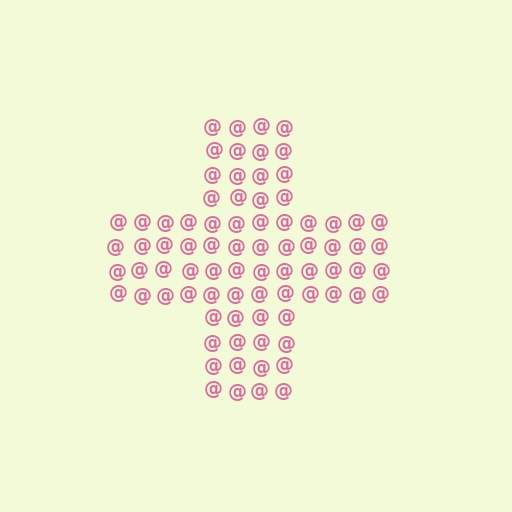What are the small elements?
The small elements are at signs.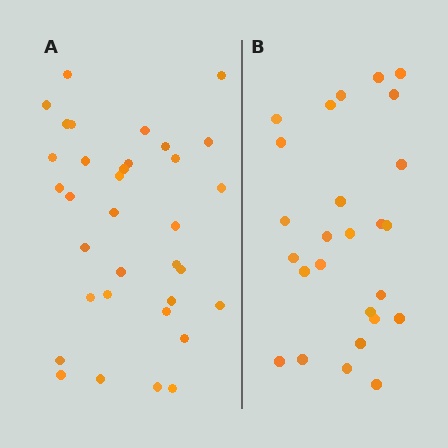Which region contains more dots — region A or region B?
Region A (the left region) has more dots.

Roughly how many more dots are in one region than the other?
Region A has roughly 8 or so more dots than region B.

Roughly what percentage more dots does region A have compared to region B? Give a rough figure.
About 30% more.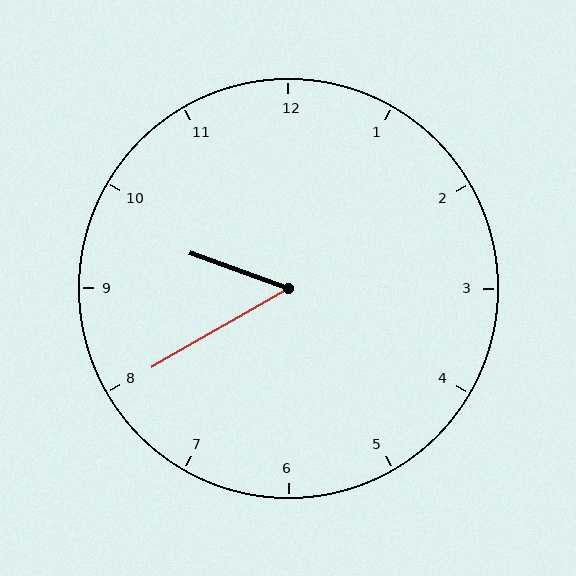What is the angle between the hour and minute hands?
Approximately 50 degrees.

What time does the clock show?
9:40.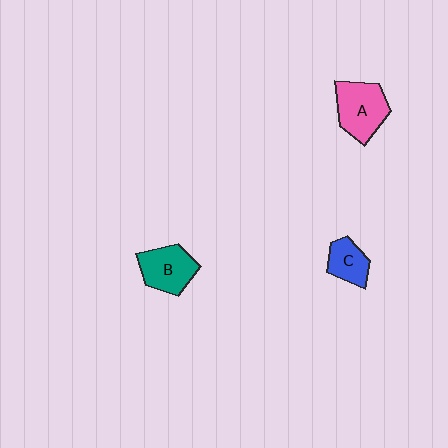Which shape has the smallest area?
Shape C (blue).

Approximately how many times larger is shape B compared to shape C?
Approximately 1.4 times.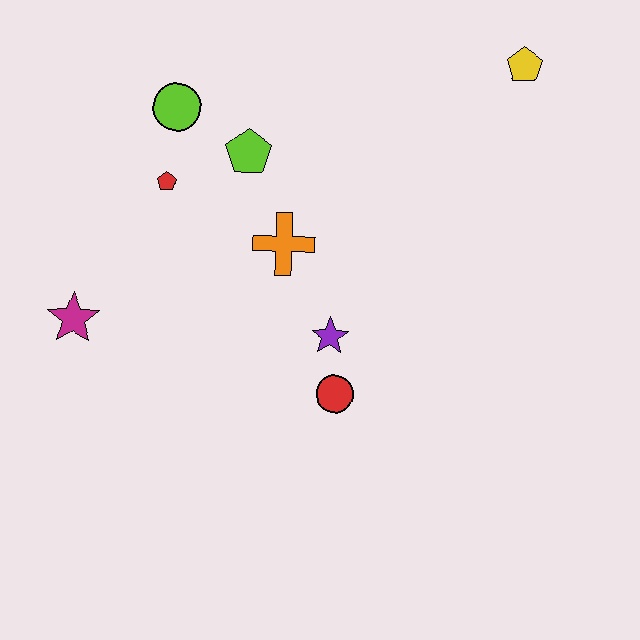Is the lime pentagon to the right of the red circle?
No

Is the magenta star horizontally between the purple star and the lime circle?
No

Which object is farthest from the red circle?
The yellow pentagon is farthest from the red circle.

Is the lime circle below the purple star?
No